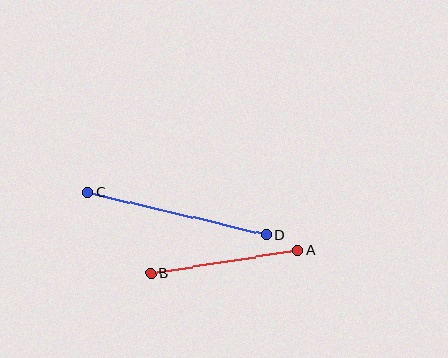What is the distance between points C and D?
The distance is approximately 183 pixels.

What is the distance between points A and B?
The distance is approximately 149 pixels.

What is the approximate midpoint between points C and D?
The midpoint is at approximately (177, 214) pixels.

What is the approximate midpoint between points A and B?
The midpoint is at approximately (224, 262) pixels.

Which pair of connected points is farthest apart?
Points C and D are farthest apart.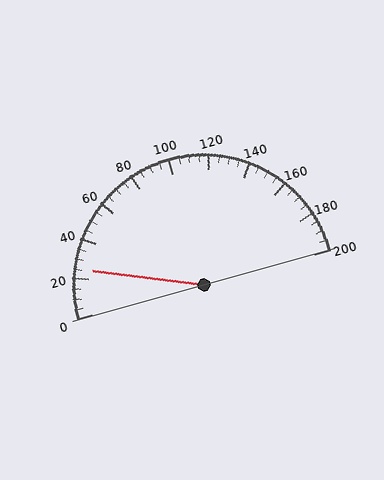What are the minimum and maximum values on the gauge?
The gauge ranges from 0 to 200.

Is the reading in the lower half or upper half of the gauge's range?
The reading is in the lower half of the range (0 to 200).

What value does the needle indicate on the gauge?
The needle indicates approximately 25.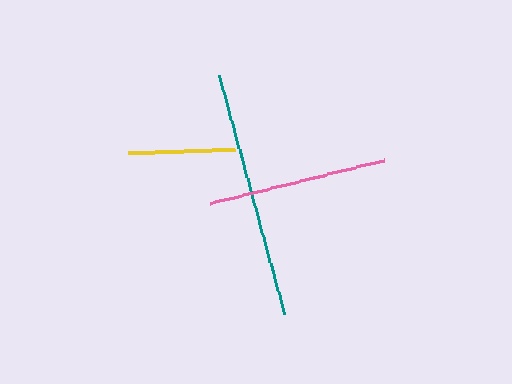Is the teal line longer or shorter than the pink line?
The teal line is longer than the pink line.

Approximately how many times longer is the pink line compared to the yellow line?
The pink line is approximately 1.7 times the length of the yellow line.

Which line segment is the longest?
The teal line is the longest at approximately 247 pixels.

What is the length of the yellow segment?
The yellow segment is approximately 107 pixels long.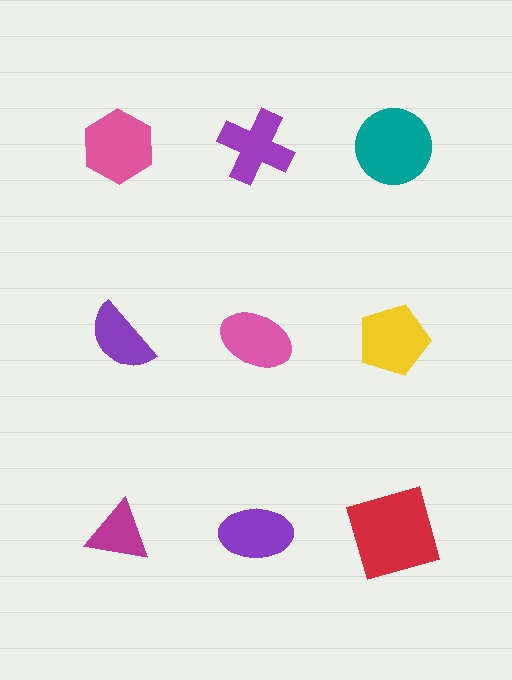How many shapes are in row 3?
3 shapes.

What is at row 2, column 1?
A purple semicircle.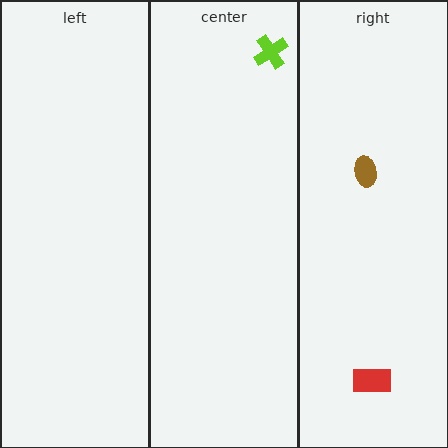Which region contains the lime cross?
The center region.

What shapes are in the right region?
The red rectangle, the brown ellipse.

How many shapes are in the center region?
1.